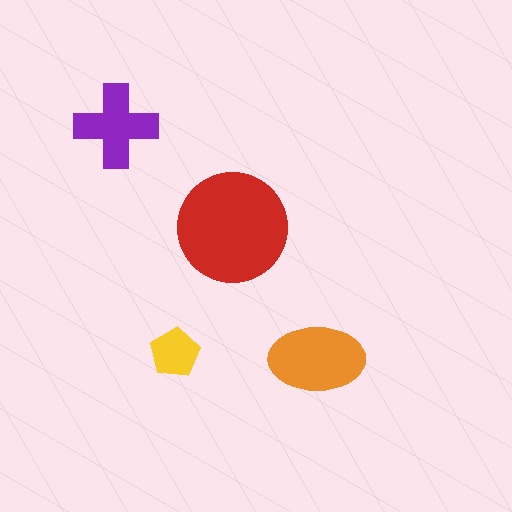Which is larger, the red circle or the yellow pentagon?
The red circle.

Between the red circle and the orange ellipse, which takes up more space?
The red circle.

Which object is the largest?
The red circle.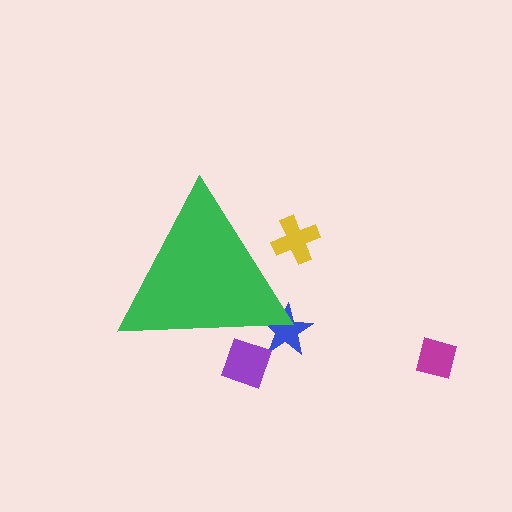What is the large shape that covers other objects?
A green triangle.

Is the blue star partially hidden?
Yes, the blue star is partially hidden behind the green triangle.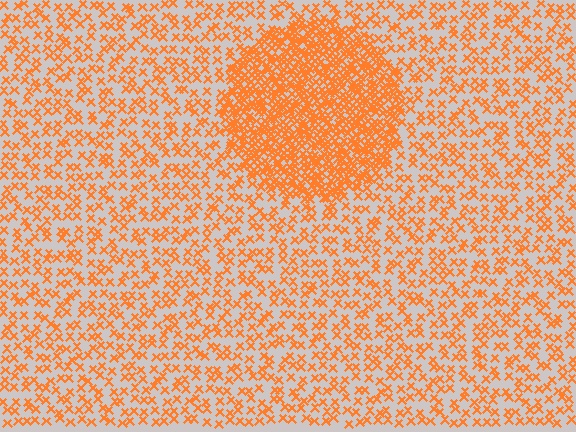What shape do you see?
I see a circle.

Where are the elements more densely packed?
The elements are more densely packed inside the circle boundary.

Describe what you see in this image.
The image contains small orange elements arranged at two different densities. A circle-shaped region is visible where the elements are more densely packed than the surrounding area.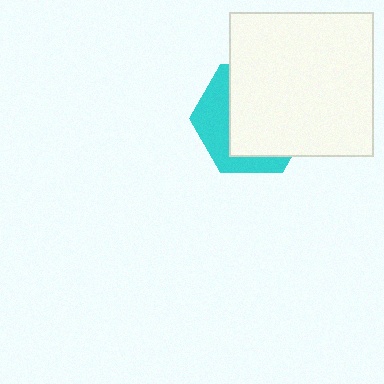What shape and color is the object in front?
The object in front is a white square.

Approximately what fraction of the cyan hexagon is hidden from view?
Roughly 65% of the cyan hexagon is hidden behind the white square.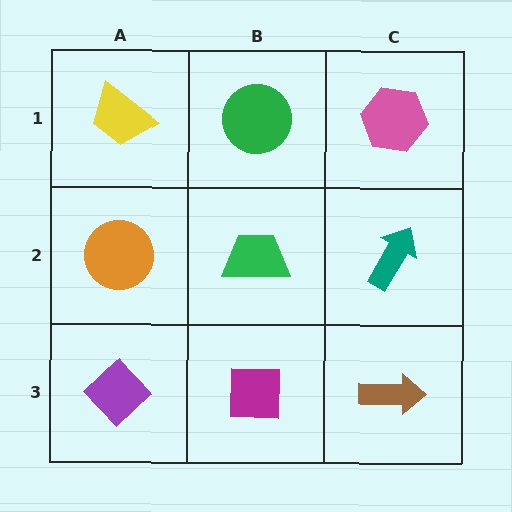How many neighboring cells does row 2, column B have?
4.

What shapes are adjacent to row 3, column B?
A green trapezoid (row 2, column B), a purple diamond (row 3, column A), a brown arrow (row 3, column C).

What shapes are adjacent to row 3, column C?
A teal arrow (row 2, column C), a magenta square (row 3, column B).